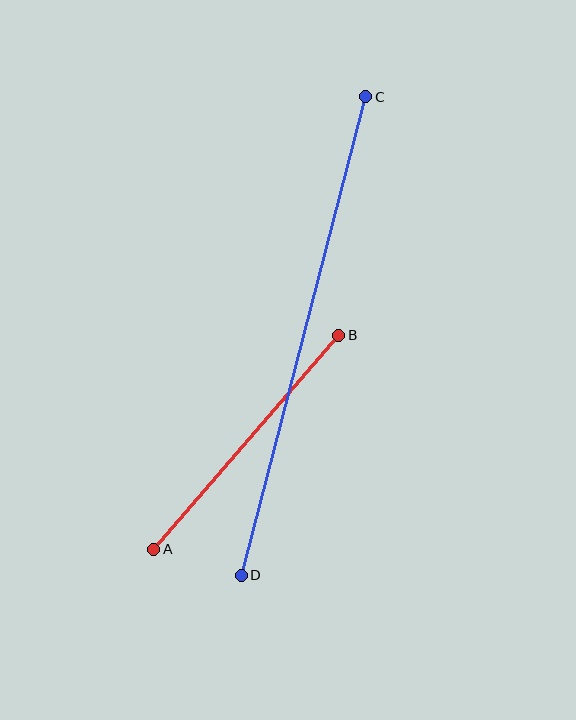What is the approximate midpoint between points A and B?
The midpoint is at approximately (246, 442) pixels.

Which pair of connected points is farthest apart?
Points C and D are farthest apart.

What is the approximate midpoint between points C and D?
The midpoint is at approximately (303, 336) pixels.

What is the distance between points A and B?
The distance is approximately 283 pixels.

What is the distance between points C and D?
The distance is approximately 494 pixels.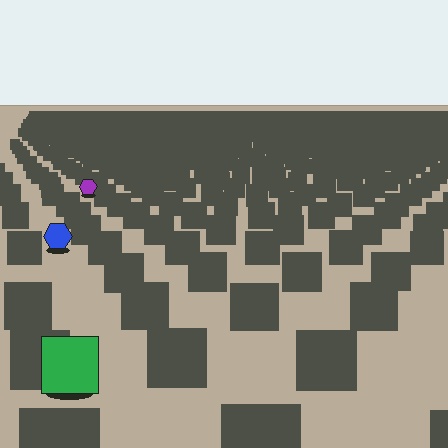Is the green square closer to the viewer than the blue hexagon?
Yes. The green square is closer — you can tell from the texture gradient: the ground texture is coarser near it.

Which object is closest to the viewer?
The green square is closest. The texture marks near it are larger and more spread out.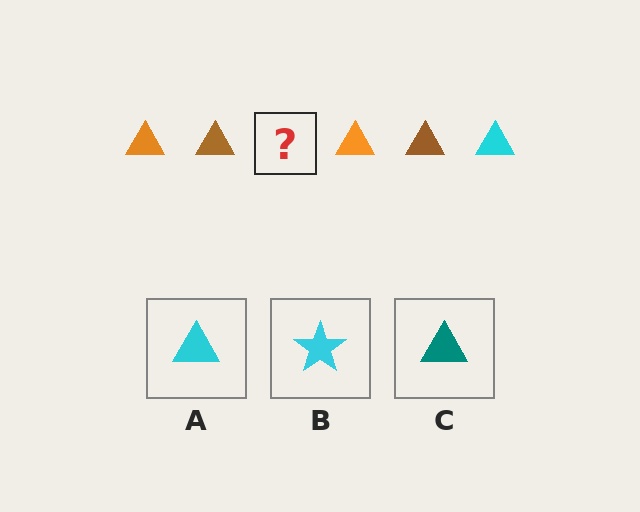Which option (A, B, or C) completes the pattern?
A.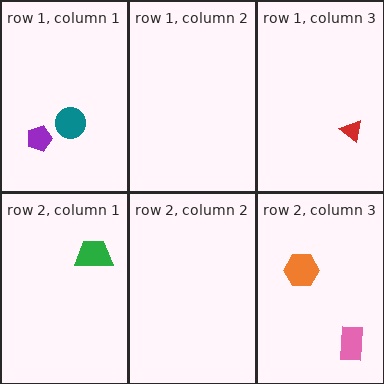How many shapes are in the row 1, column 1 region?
2.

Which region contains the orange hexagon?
The row 2, column 3 region.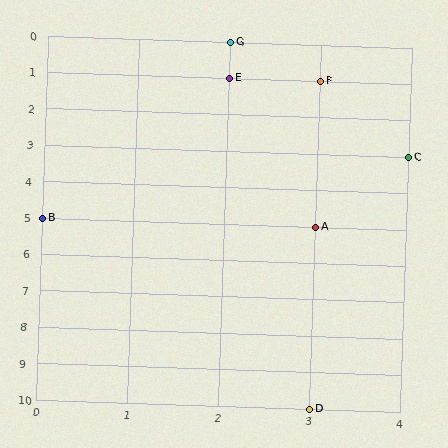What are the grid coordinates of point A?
Point A is at grid coordinates (3, 5).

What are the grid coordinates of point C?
Point C is at grid coordinates (4, 3).